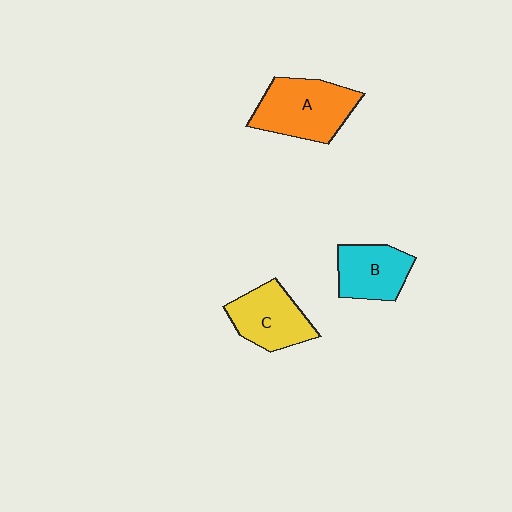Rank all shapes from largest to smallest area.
From largest to smallest: A (orange), C (yellow), B (cyan).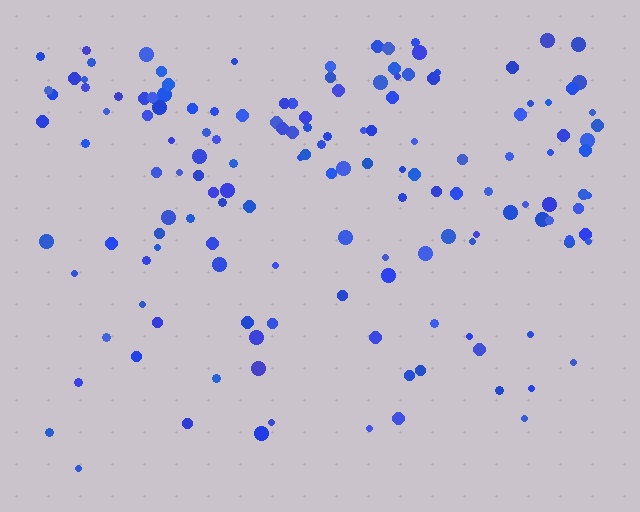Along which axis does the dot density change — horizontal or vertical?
Vertical.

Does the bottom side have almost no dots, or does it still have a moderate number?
Still a moderate number, just noticeably fewer than the top.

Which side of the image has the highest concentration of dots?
The top.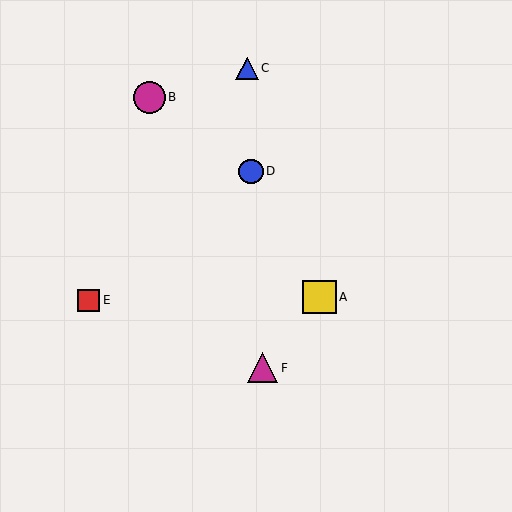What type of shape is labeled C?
Shape C is a blue triangle.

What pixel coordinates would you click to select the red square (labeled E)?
Click at (89, 300) to select the red square E.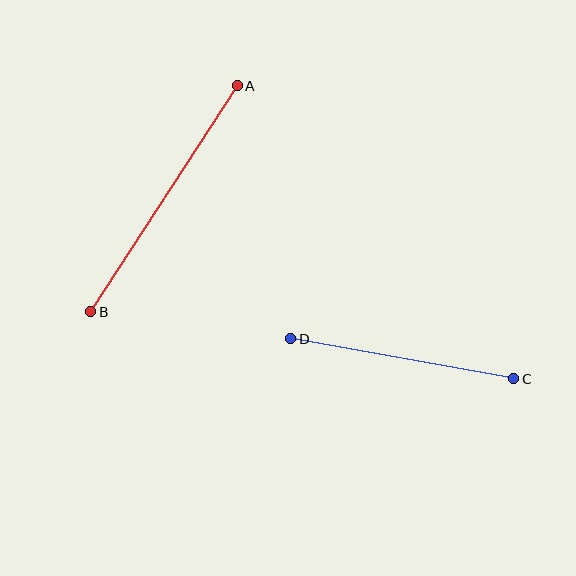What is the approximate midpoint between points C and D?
The midpoint is at approximately (402, 359) pixels.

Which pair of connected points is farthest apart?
Points A and B are farthest apart.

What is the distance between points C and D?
The distance is approximately 227 pixels.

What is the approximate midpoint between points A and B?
The midpoint is at approximately (164, 199) pixels.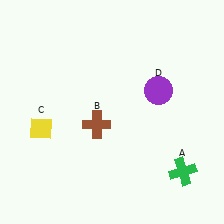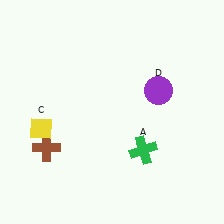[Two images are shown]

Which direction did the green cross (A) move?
The green cross (A) moved left.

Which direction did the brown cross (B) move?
The brown cross (B) moved left.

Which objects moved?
The objects that moved are: the green cross (A), the brown cross (B).